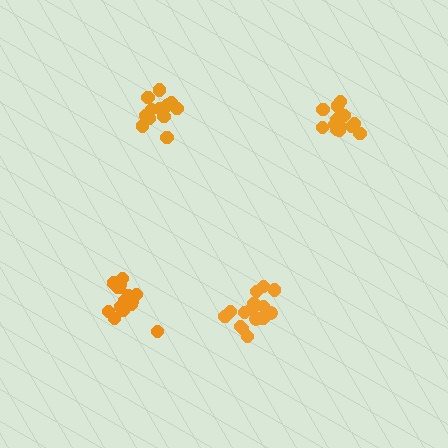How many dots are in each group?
Group 1: 13 dots, Group 2: 16 dots, Group 3: 15 dots, Group 4: 18 dots (62 total).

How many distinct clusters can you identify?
There are 4 distinct clusters.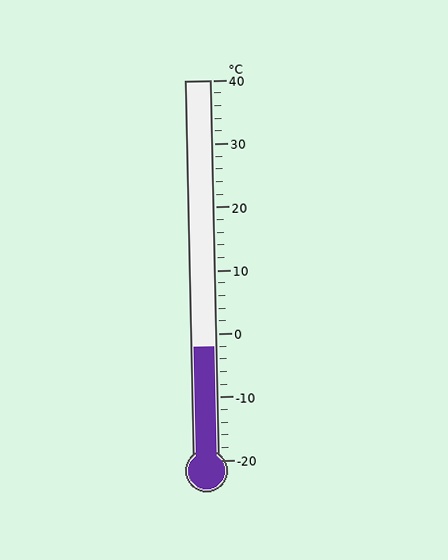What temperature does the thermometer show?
The thermometer shows approximately -2°C.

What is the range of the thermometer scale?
The thermometer scale ranges from -20°C to 40°C.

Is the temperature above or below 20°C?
The temperature is below 20°C.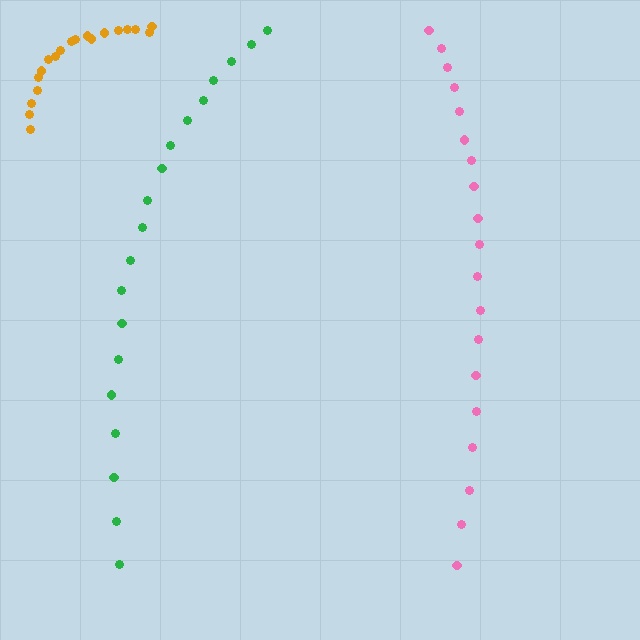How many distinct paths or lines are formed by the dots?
There are 3 distinct paths.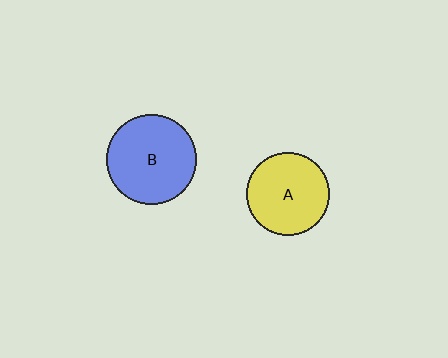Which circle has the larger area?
Circle B (blue).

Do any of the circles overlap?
No, none of the circles overlap.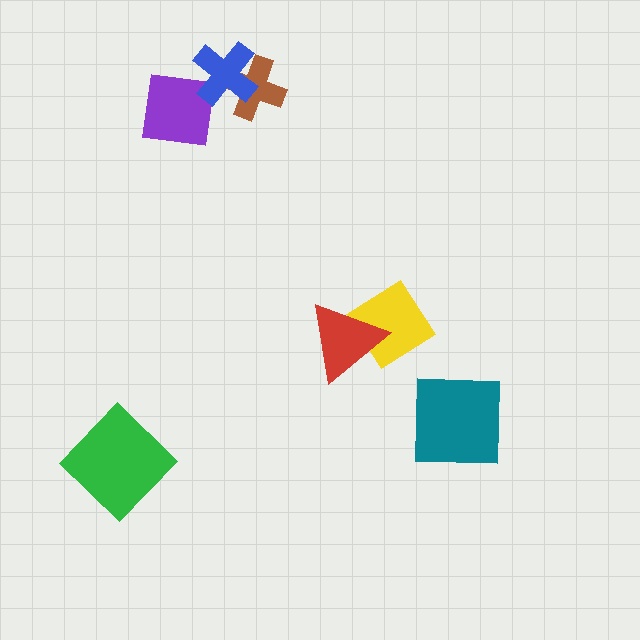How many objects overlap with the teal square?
0 objects overlap with the teal square.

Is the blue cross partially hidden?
No, no other shape covers it.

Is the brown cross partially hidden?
Yes, it is partially covered by another shape.